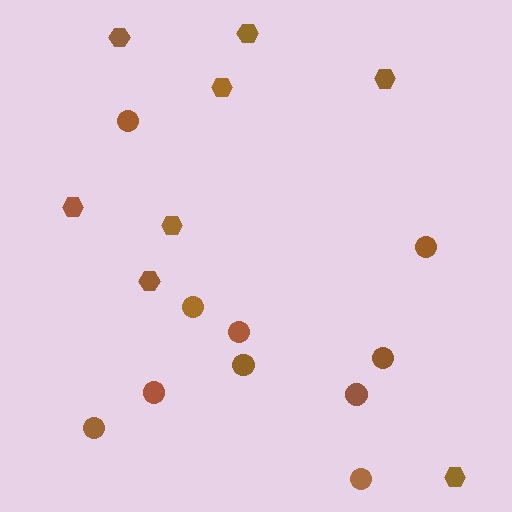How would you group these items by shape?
There are 2 groups: one group of hexagons (8) and one group of circles (10).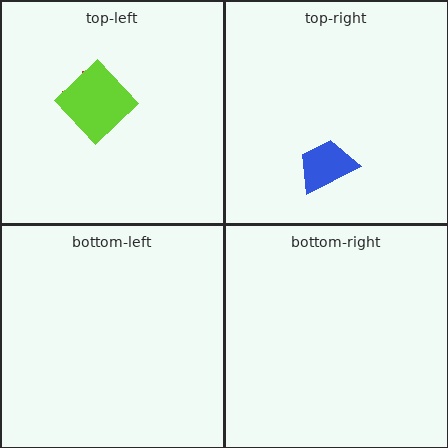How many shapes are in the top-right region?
1.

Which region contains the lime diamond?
The top-left region.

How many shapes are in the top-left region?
2.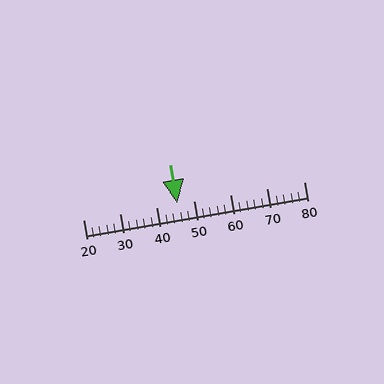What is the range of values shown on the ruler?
The ruler shows values from 20 to 80.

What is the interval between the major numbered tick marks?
The major tick marks are spaced 10 units apart.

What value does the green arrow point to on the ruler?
The green arrow points to approximately 46.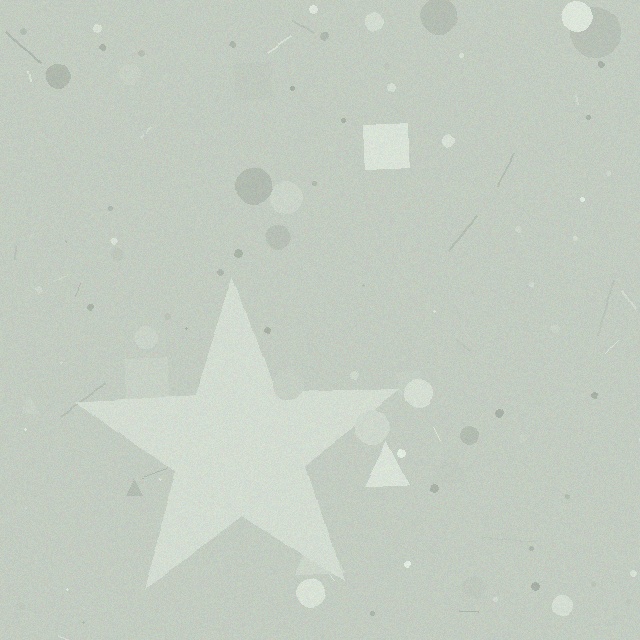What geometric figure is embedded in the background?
A star is embedded in the background.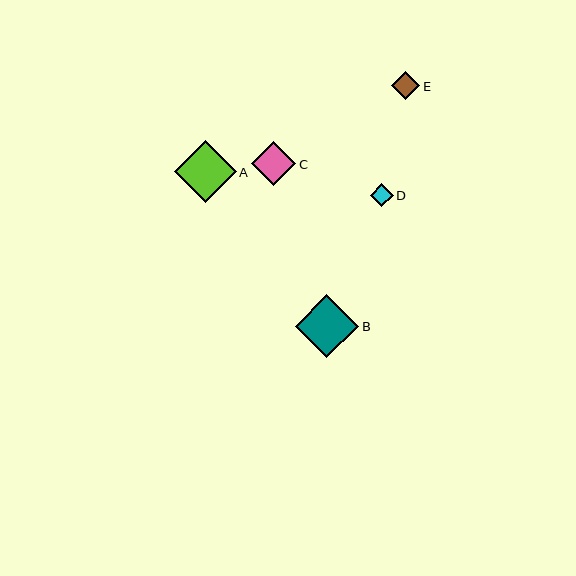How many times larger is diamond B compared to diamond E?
Diamond B is approximately 2.3 times the size of diamond E.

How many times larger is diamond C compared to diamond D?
Diamond C is approximately 1.9 times the size of diamond D.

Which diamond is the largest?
Diamond B is the largest with a size of approximately 63 pixels.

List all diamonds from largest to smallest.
From largest to smallest: B, A, C, E, D.